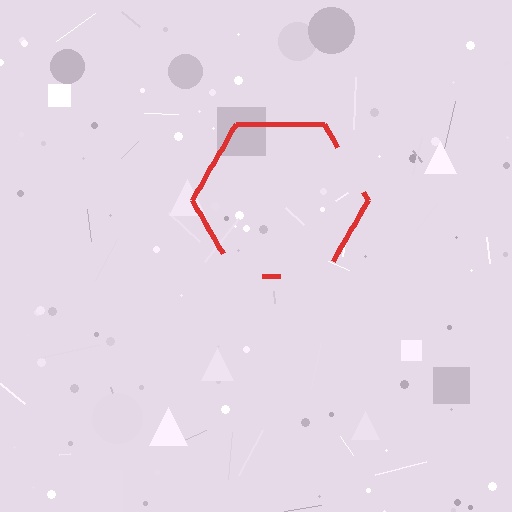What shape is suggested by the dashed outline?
The dashed outline suggests a hexagon.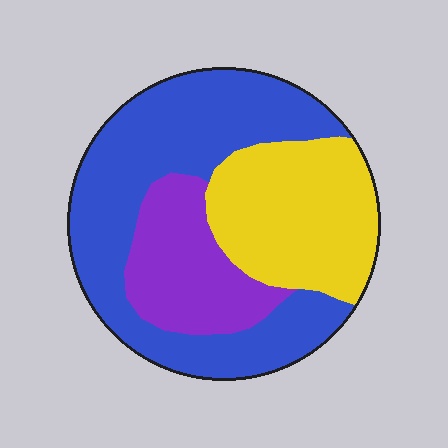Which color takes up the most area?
Blue, at roughly 50%.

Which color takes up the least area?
Purple, at roughly 20%.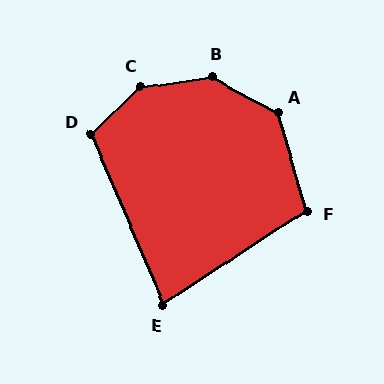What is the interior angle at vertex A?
Approximately 135 degrees (obtuse).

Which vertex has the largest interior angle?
C, at approximately 145 degrees.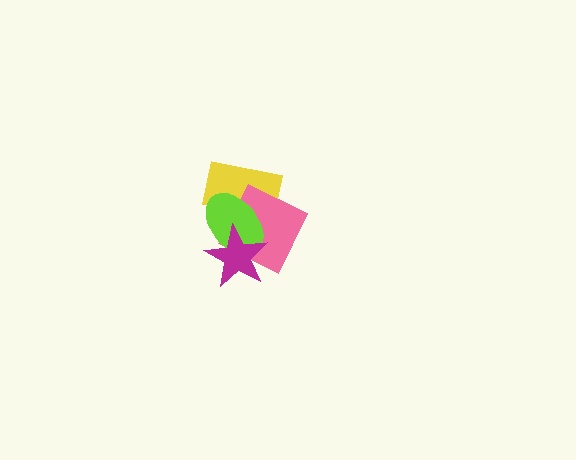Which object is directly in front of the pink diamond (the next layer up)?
The lime ellipse is directly in front of the pink diamond.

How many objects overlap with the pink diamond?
3 objects overlap with the pink diamond.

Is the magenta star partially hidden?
No, no other shape covers it.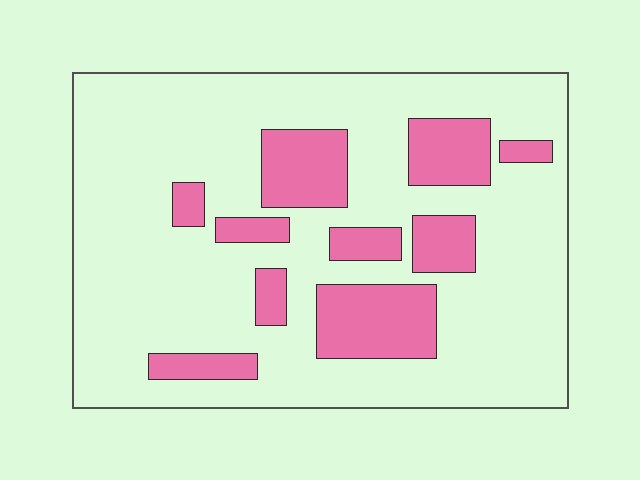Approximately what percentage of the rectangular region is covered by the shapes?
Approximately 20%.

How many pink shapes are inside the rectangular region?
10.